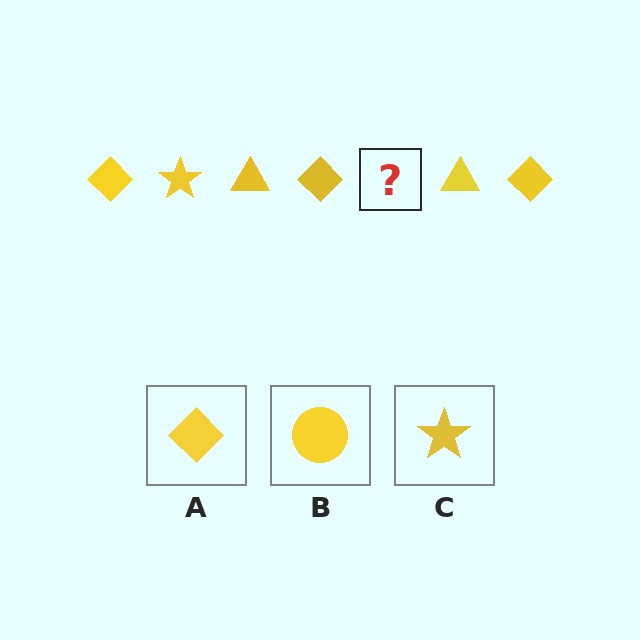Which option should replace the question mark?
Option C.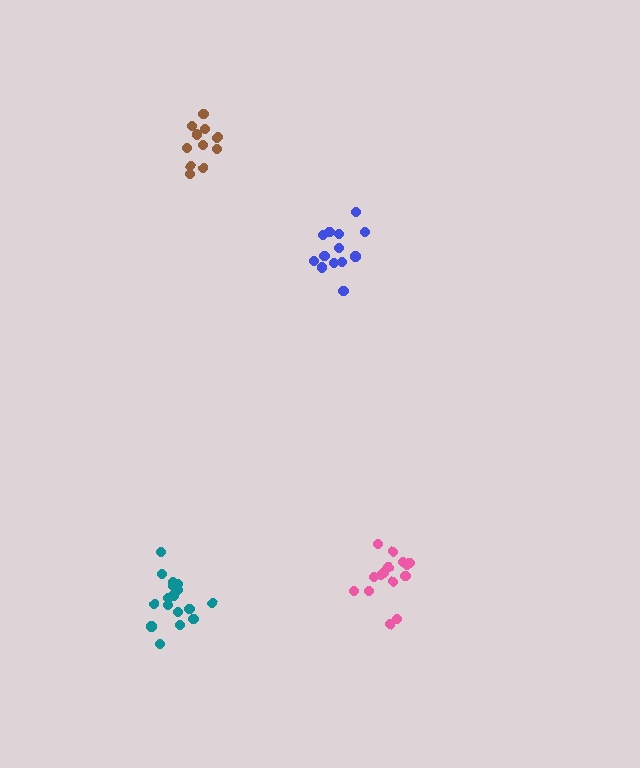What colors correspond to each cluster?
The clusters are colored: brown, pink, blue, teal.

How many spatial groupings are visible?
There are 4 spatial groupings.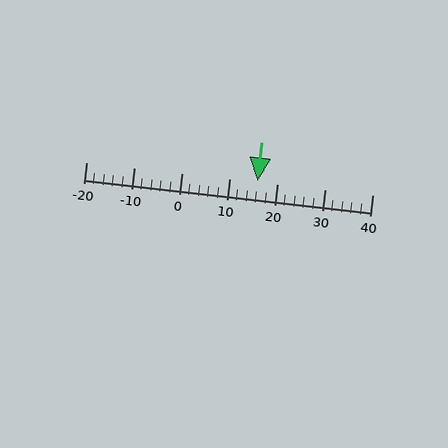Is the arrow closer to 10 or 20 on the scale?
The arrow is closer to 20.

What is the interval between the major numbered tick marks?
The major tick marks are spaced 10 units apart.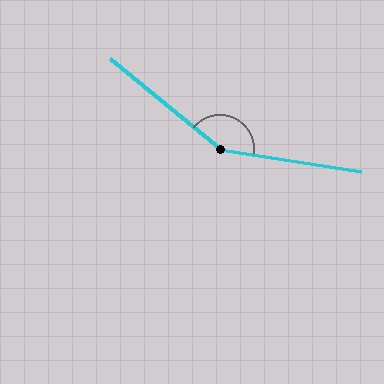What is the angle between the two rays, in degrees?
Approximately 149 degrees.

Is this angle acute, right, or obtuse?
It is obtuse.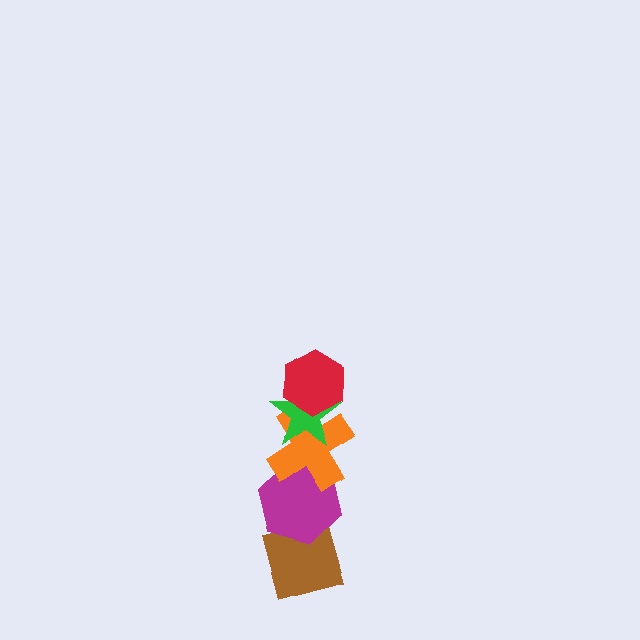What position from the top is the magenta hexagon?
The magenta hexagon is 4th from the top.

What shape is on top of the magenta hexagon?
The orange cross is on top of the magenta hexagon.